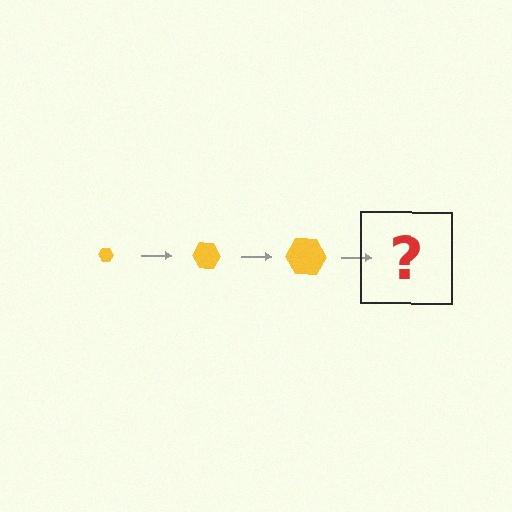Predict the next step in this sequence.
The next step is a yellow hexagon, larger than the previous one.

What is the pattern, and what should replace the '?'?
The pattern is that the hexagon gets progressively larger each step. The '?' should be a yellow hexagon, larger than the previous one.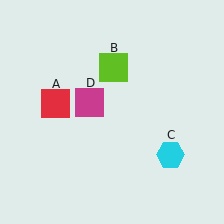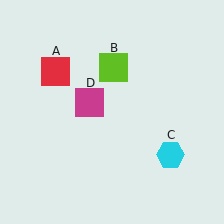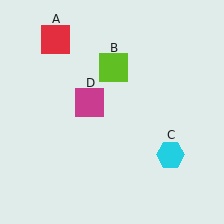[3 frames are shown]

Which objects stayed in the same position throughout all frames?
Lime square (object B) and cyan hexagon (object C) and magenta square (object D) remained stationary.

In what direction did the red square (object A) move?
The red square (object A) moved up.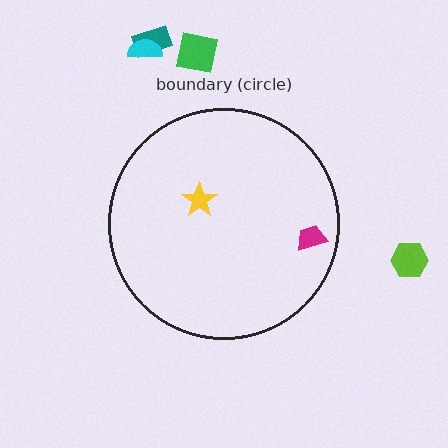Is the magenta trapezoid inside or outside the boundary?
Inside.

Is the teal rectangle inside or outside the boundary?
Outside.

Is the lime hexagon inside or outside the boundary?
Outside.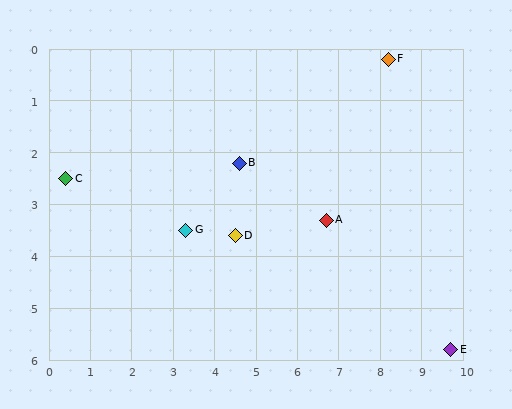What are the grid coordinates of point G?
Point G is at approximately (3.3, 3.5).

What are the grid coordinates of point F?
Point F is at approximately (8.2, 0.2).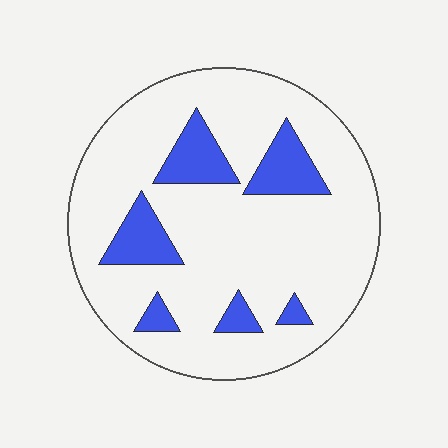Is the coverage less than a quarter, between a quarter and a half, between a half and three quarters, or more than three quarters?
Less than a quarter.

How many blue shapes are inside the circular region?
6.